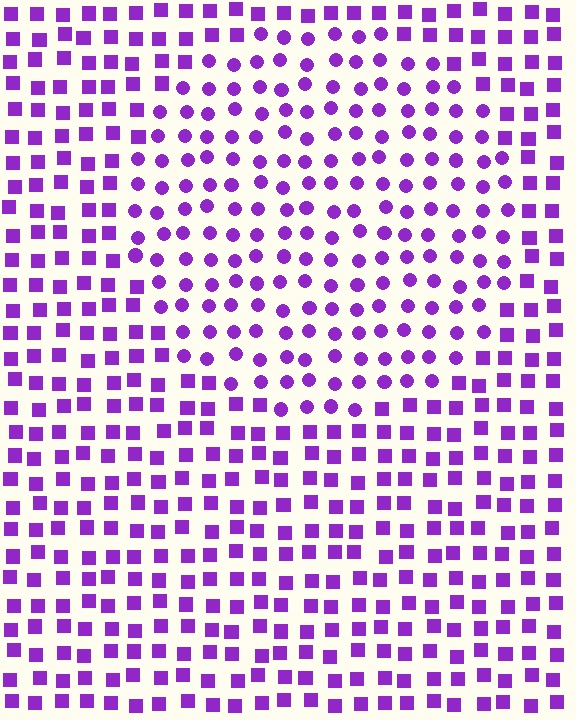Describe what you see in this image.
The image is filled with small purple elements arranged in a uniform grid. A circle-shaped region contains circles, while the surrounding area contains squares. The boundary is defined purely by the change in element shape.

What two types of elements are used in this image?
The image uses circles inside the circle region and squares outside it.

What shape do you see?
I see a circle.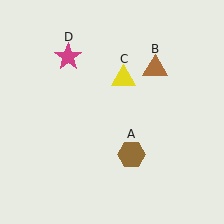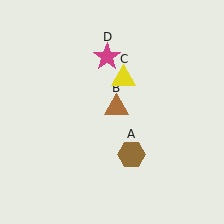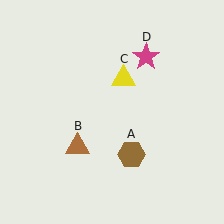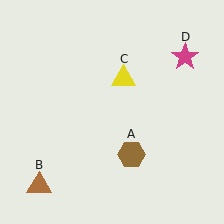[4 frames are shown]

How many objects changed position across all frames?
2 objects changed position: brown triangle (object B), magenta star (object D).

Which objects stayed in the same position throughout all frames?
Brown hexagon (object A) and yellow triangle (object C) remained stationary.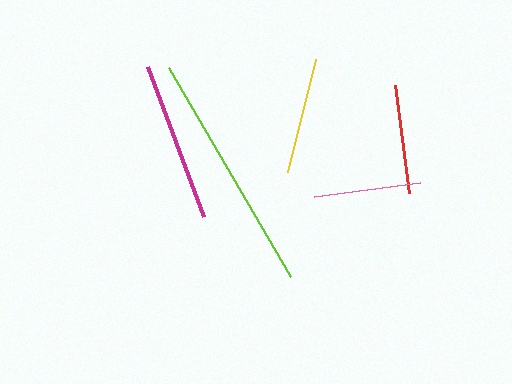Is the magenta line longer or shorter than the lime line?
The lime line is longer than the magenta line.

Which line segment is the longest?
The lime line is the longest at approximately 242 pixels.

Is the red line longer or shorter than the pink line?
The red line is longer than the pink line.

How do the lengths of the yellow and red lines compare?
The yellow and red lines are approximately the same length.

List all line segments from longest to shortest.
From longest to shortest: lime, magenta, yellow, red, pink.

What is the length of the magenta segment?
The magenta segment is approximately 160 pixels long.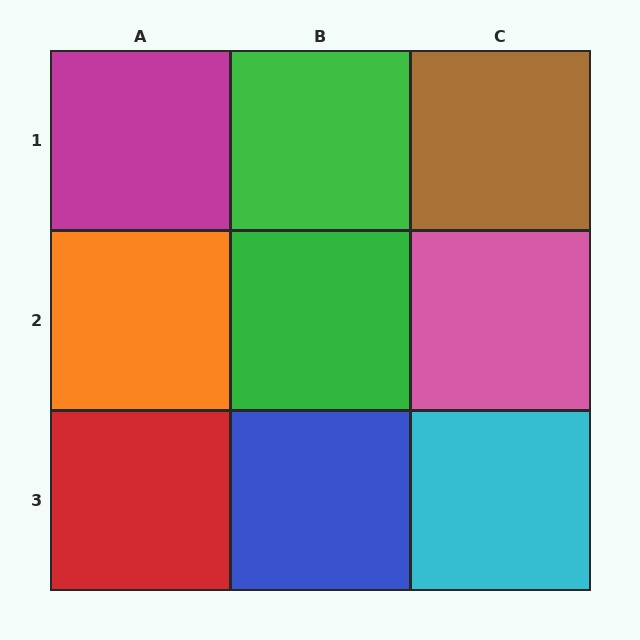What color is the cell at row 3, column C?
Cyan.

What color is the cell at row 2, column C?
Pink.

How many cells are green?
2 cells are green.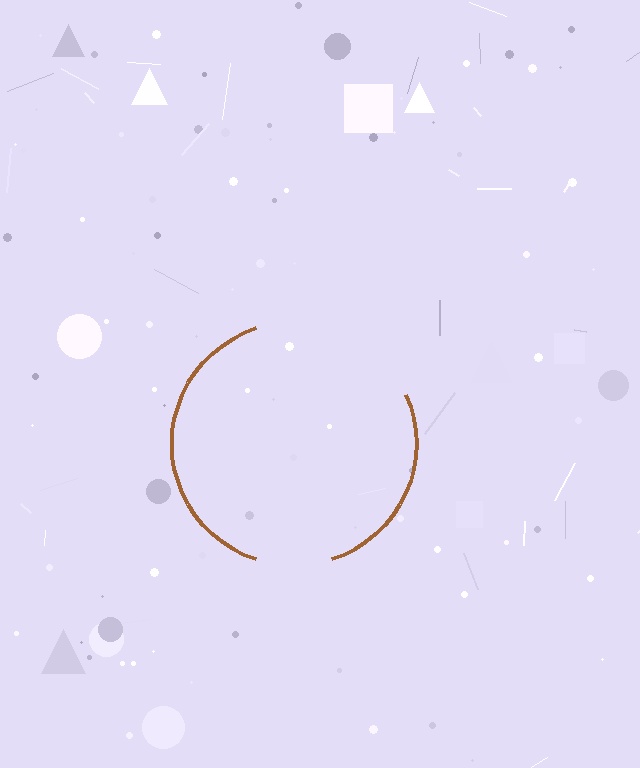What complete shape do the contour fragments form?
The contour fragments form a circle.